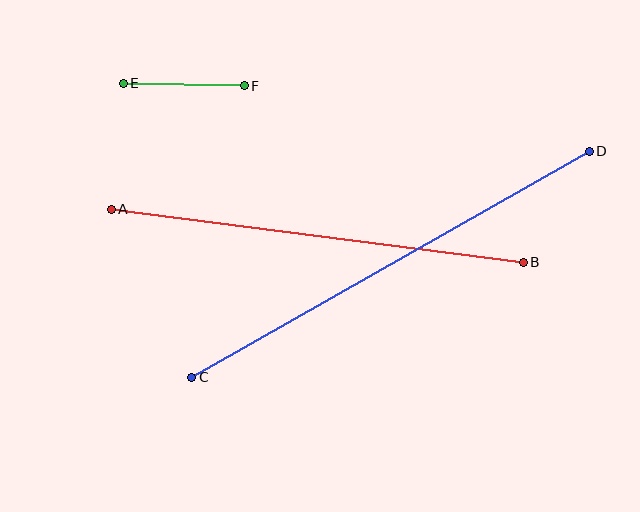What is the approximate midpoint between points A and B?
The midpoint is at approximately (317, 236) pixels.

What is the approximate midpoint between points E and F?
The midpoint is at approximately (184, 85) pixels.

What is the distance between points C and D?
The distance is approximately 457 pixels.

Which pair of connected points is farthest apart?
Points C and D are farthest apart.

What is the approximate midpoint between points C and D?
The midpoint is at approximately (390, 264) pixels.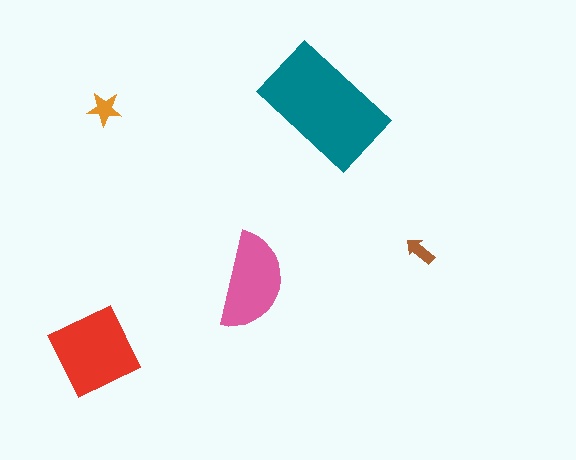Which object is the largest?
The teal rectangle.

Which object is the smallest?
The brown arrow.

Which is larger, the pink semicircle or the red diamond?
The red diamond.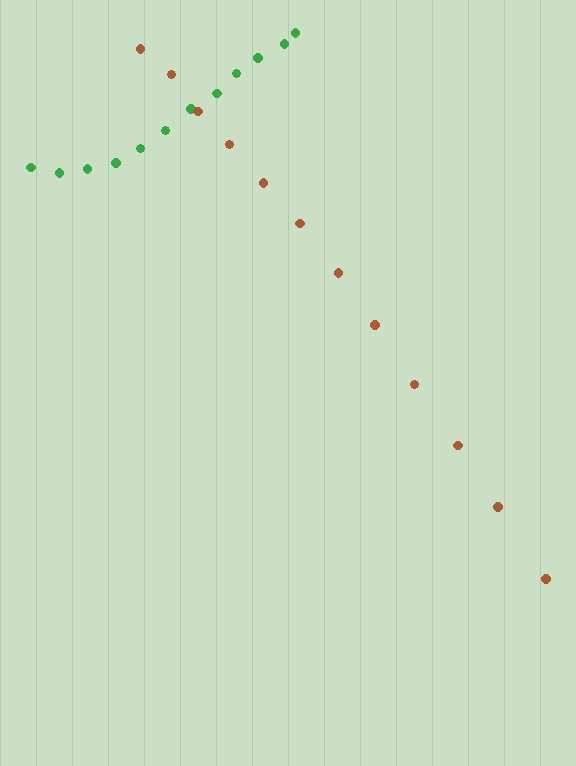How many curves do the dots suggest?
There are 2 distinct paths.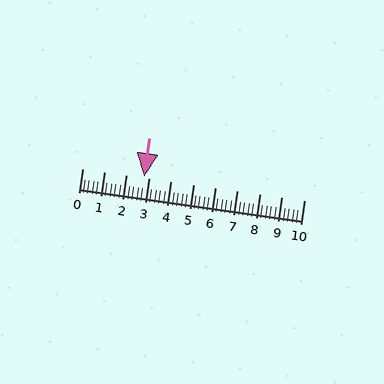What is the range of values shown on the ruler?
The ruler shows values from 0 to 10.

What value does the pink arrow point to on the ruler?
The pink arrow points to approximately 2.8.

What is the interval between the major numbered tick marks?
The major tick marks are spaced 1 units apart.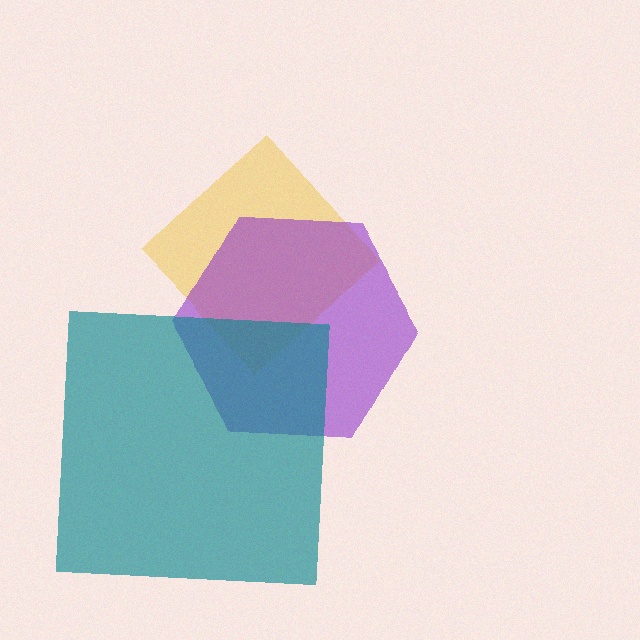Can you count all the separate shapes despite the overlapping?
Yes, there are 3 separate shapes.